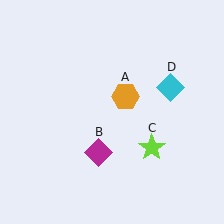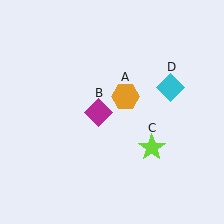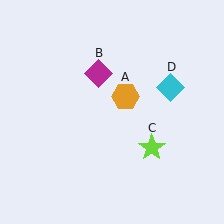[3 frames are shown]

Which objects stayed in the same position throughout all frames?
Orange hexagon (object A) and lime star (object C) and cyan diamond (object D) remained stationary.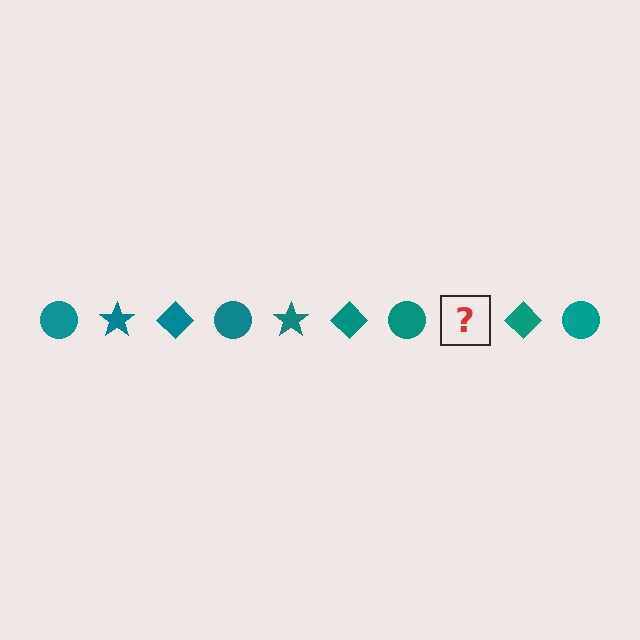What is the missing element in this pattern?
The missing element is a teal star.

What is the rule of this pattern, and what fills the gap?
The rule is that the pattern cycles through circle, star, diamond shapes in teal. The gap should be filled with a teal star.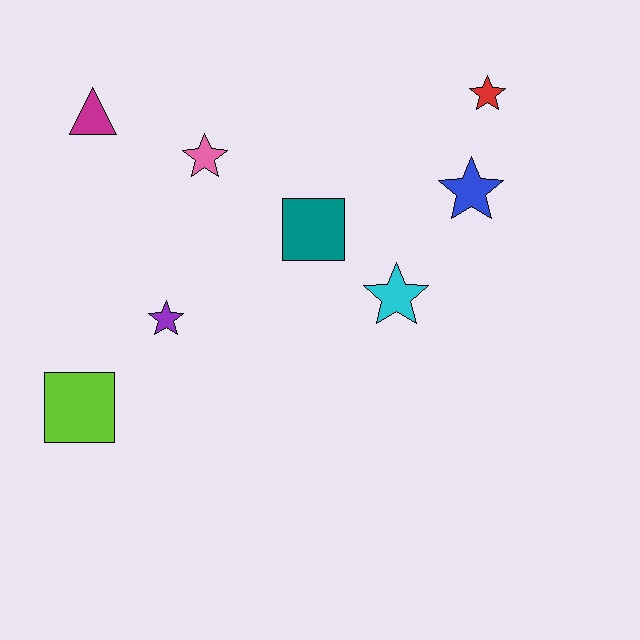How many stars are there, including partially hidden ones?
There are 5 stars.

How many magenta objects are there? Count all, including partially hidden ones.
There is 1 magenta object.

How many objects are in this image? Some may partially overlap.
There are 8 objects.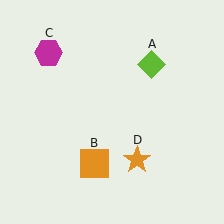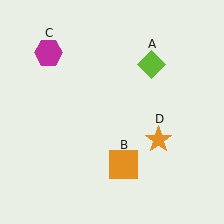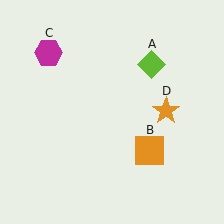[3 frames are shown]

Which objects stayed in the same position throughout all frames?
Lime diamond (object A) and magenta hexagon (object C) remained stationary.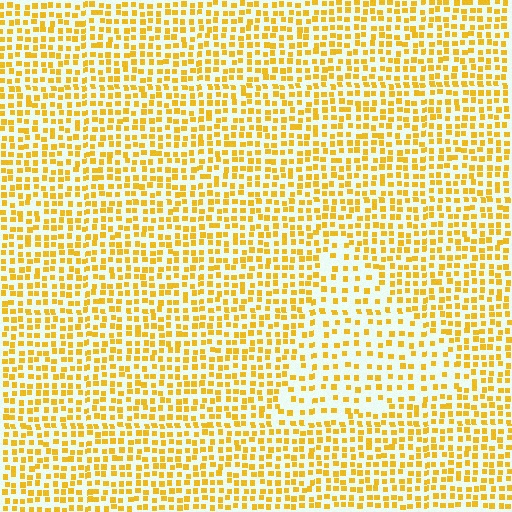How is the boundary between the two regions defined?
The boundary is defined by a change in element density (approximately 1.8x ratio). All elements are the same color, size, and shape.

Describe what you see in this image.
The image contains small yellow elements arranged at two different densities. A triangle-shaped region is visible where the elements are less densely packed than the surrounding area.